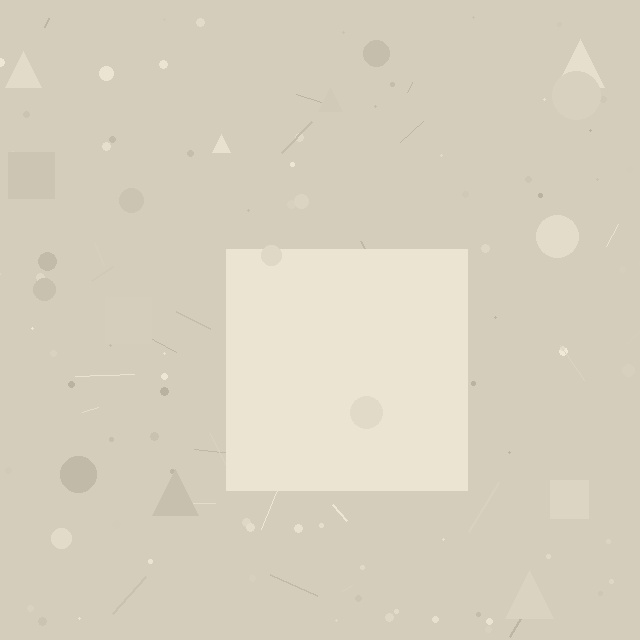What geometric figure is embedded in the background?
A square is embedded in the background.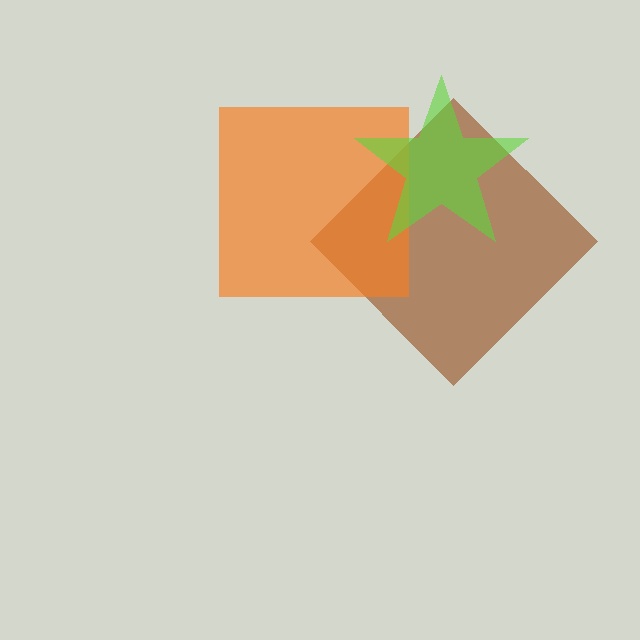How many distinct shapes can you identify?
There are 3 distinct shapes: a brown diamond, an orange square, a lime star.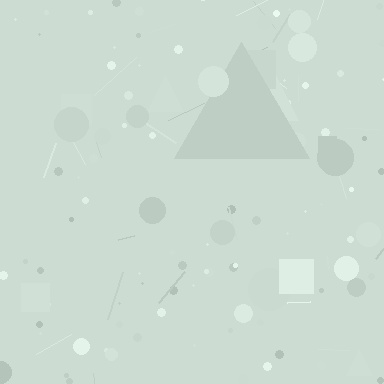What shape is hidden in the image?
A triangle is hidden in the image.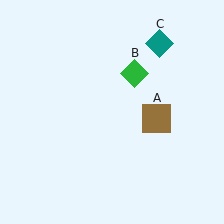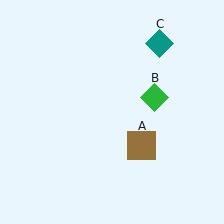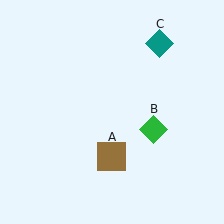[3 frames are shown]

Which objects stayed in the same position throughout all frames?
Teal diamond (object C) remained stationary.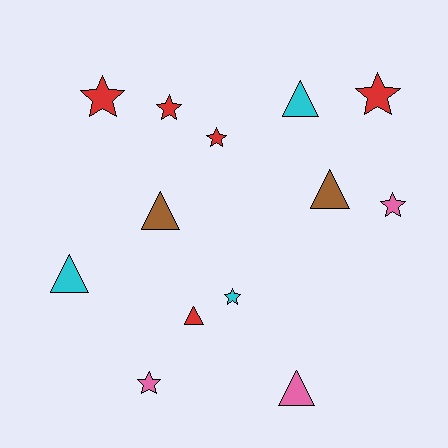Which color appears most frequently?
Red, with 5 objects.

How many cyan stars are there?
There is 1 cyan star.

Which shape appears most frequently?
Star, with 7 objects.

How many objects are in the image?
There are 13 objects.